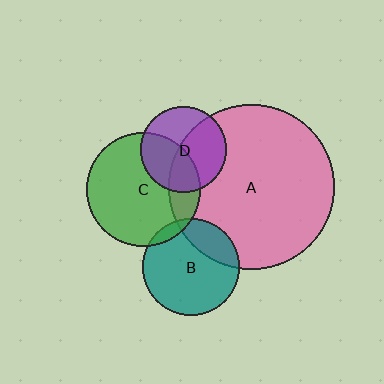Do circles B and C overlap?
Yes.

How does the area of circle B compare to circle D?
Approximately 1.2 times.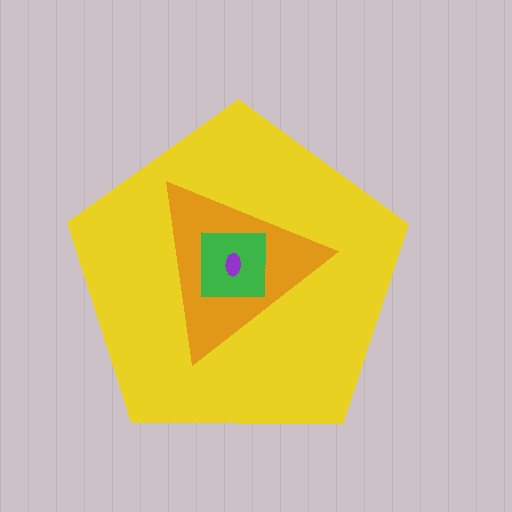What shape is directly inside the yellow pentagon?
The orange triangle.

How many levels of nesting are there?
4.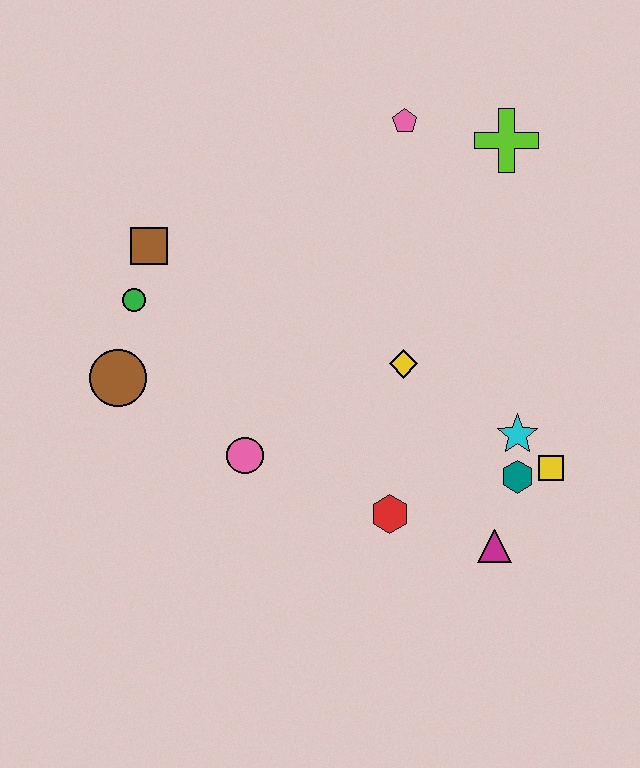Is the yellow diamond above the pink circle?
Yes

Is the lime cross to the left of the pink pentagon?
No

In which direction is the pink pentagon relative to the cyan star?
The pink pentagon is above the cyan star.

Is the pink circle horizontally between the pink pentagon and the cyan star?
No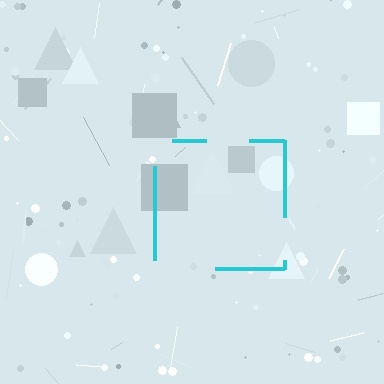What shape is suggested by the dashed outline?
The dashed outline suggests a square.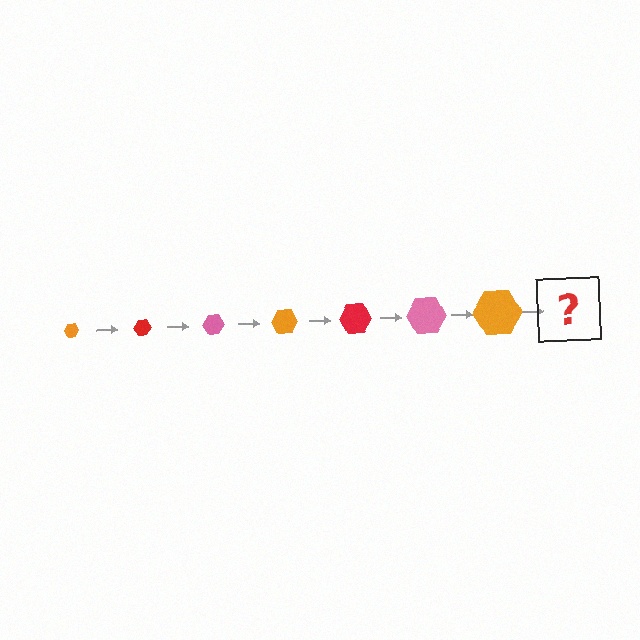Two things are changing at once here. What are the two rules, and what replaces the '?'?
The two rules are that the hexagon grows larger each step and the color cycles through orange, red, and pink. The '?' should be a red hexagon, larger than the previous one.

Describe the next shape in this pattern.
It should be a red hexagon, larger than the previous one.